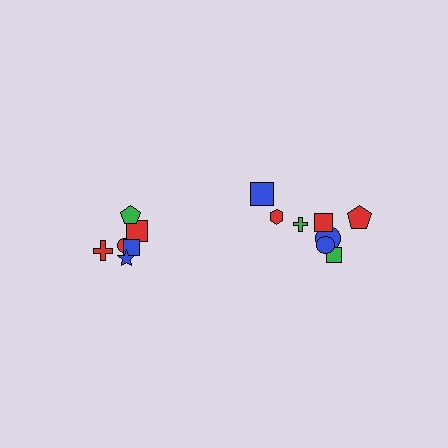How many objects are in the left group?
There are 6 objects.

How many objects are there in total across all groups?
There are 14 objects.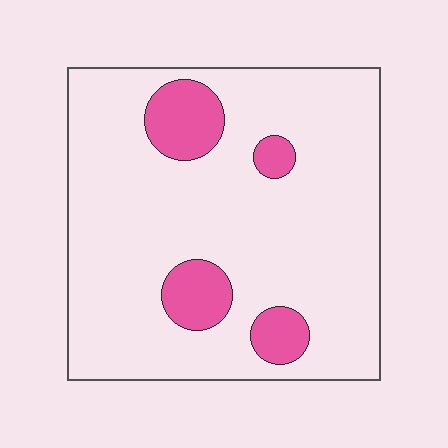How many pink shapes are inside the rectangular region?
4.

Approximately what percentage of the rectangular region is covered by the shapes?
Approximately 15%.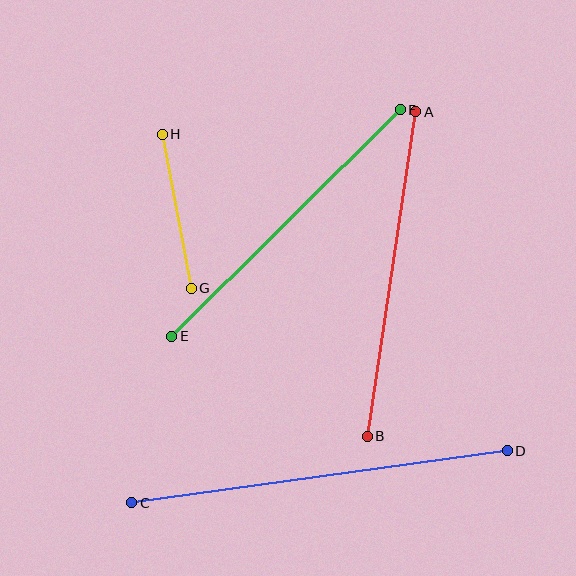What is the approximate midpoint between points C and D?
The midpoint is at approximately (320, 477) pixels.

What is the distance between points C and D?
The distance is approximately 379 pixels.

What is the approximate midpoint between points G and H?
The midpoint is at approximately (177, 211) pixels.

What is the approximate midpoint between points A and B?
The midpoint is at approximately (391, 274) pixels.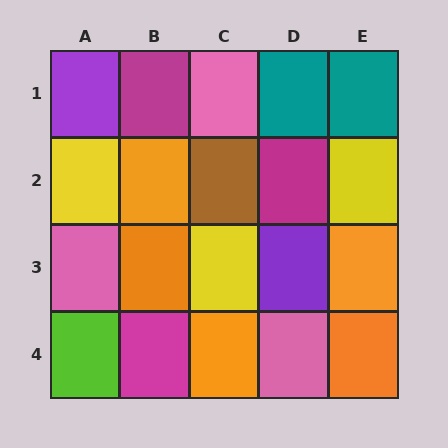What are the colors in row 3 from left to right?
Pink, orange, yellow, purple, orange.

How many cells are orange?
5 cells are orange.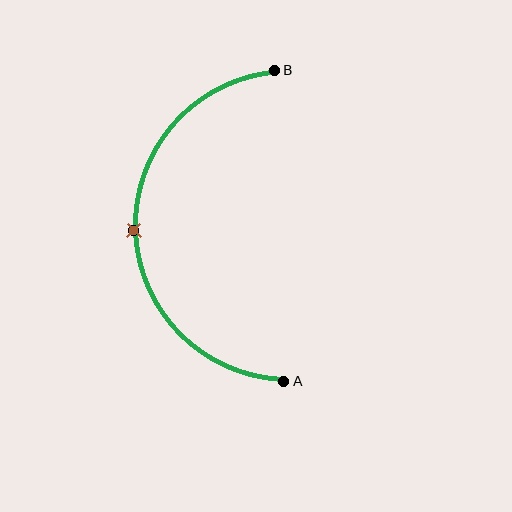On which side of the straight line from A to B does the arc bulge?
The arc bulges to the left of the straight line connecting A and B.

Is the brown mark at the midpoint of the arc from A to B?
Yes. The brown mark lies on the arc at equal arc-length from both A and B — it is the arc midpoint.